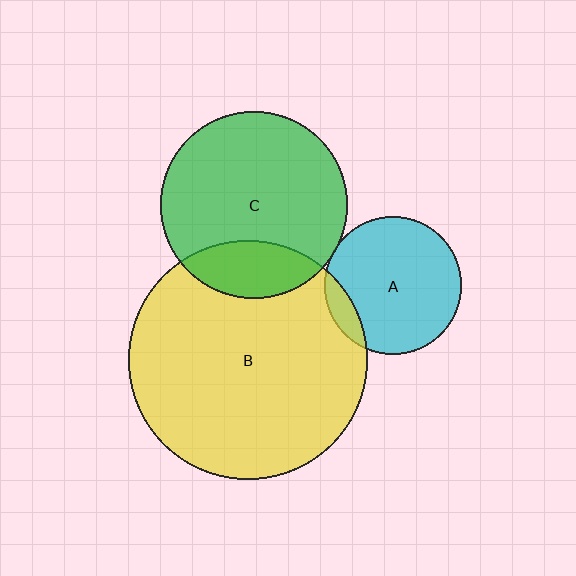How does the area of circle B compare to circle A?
Approximately 3.0 times.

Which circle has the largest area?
Circle B (yellow).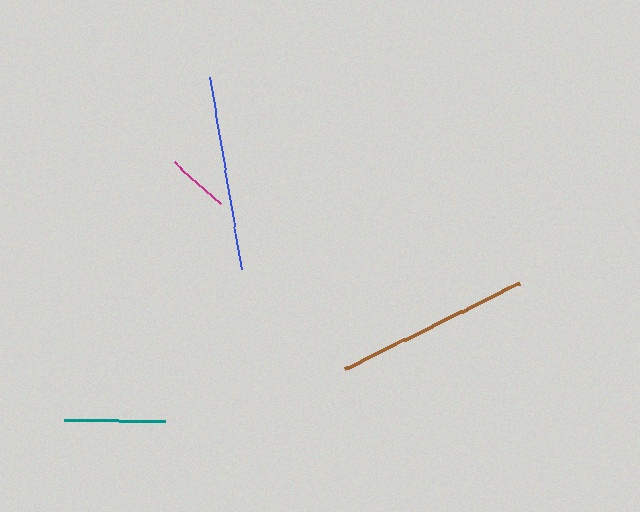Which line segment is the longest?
The blue line is the longest at approximately 195 pixels.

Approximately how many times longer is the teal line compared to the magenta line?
The teal line is approximately 1.6 times the length of the magenta line.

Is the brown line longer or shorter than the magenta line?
The brown line is longer than the magenta line.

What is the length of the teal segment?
The teal segment is approximately 101 pixels long.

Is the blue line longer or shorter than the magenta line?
The blue line is longer than the magenta line.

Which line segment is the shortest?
The magenta line is the shortest at approximately 63 pixels.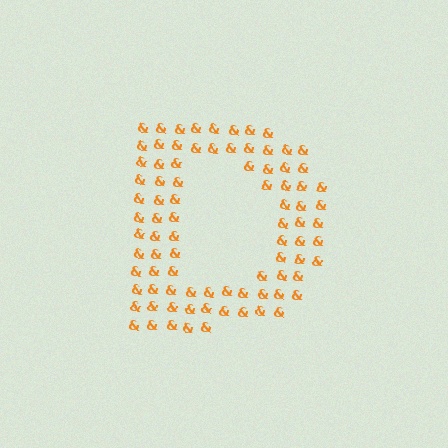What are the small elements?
The small elements are ampersands.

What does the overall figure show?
The overall figure shows the letter D.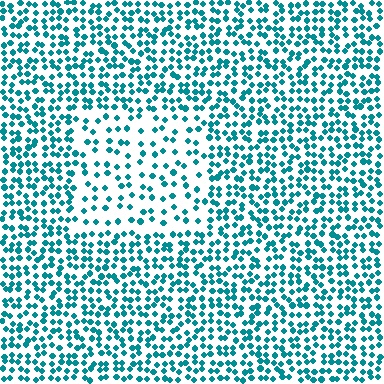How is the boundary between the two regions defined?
The boundary is defined by a change in element density (approximately 2.0x ratio). All elements are the same color, size, and shape.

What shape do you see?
I see a rectangle.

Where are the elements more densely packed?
The elements are more densely packed outside the rectangle boundary.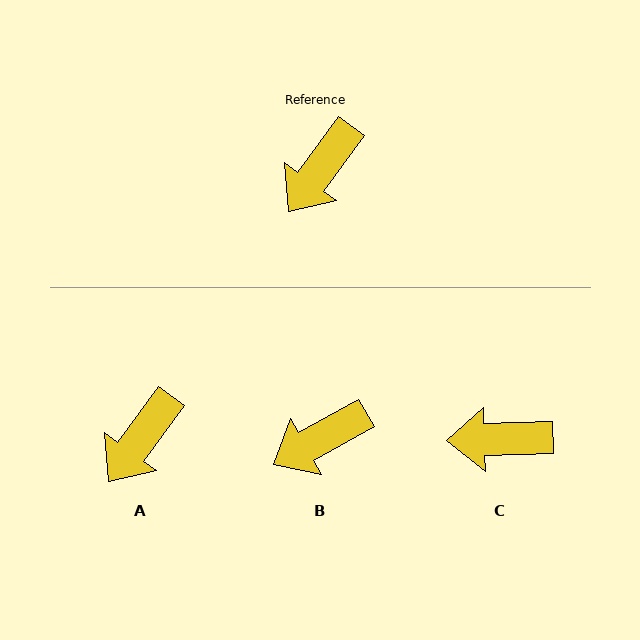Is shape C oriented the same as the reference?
No, it is off by about 52 degrees.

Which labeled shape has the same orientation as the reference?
A.